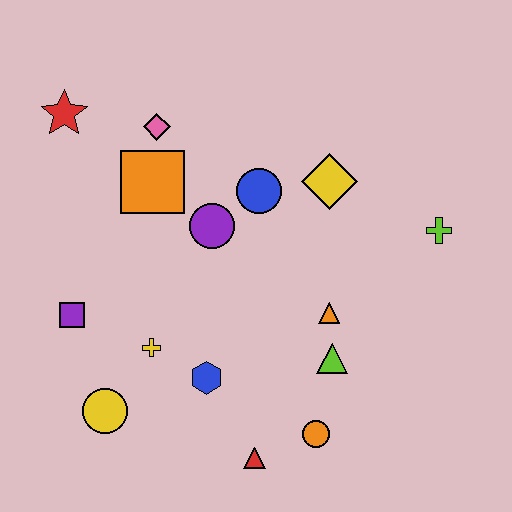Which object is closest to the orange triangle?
The lime triangle is closest to the orange triangle.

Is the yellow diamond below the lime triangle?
No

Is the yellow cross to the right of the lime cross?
No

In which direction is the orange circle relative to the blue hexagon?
The orange circle is to the right of the blue hexagon.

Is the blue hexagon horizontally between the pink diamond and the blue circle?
Yes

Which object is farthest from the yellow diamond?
The yellow circle is farthest from the yellow diamond.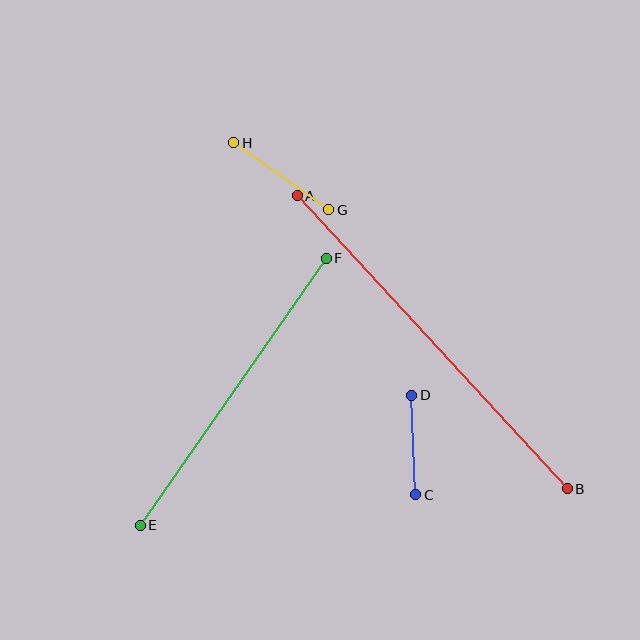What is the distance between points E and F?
The distance is approximately 325 pixels.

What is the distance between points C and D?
The distance is approximately 100 pixels.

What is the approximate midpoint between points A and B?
The midpoint is at approximately (432, 342) pixels.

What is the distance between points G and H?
The distance is approximately 116 pixels.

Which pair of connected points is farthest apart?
Points A and B are farthest apart.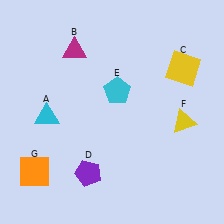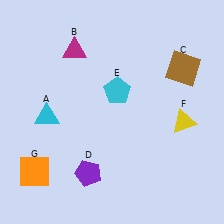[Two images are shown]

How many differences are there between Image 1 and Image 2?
There is 1 difference between the two images.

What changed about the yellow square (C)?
In Image 1, C is yellow. In Image 2, it changed to brown.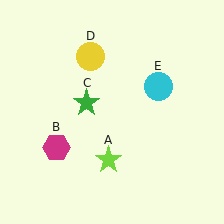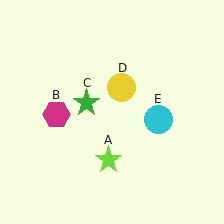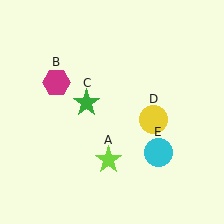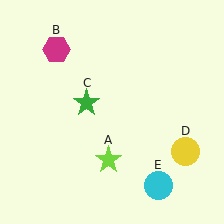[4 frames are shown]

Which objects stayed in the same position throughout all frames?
Lime star (object A) and green star (object C) remained stationary.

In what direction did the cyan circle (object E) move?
The cyan circle (object E) moved down.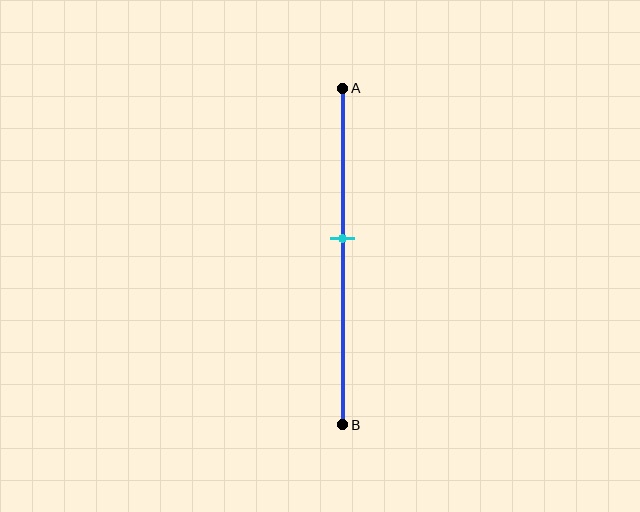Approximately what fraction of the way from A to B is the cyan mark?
The cyan mark is approximately 45% of the way from A to B.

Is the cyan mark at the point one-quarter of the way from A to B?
No, the mark is at about 45% from A, not at the 25% one-quarter point.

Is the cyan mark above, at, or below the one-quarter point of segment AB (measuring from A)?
The cyan mark is below the one-quarter point of segment AB.